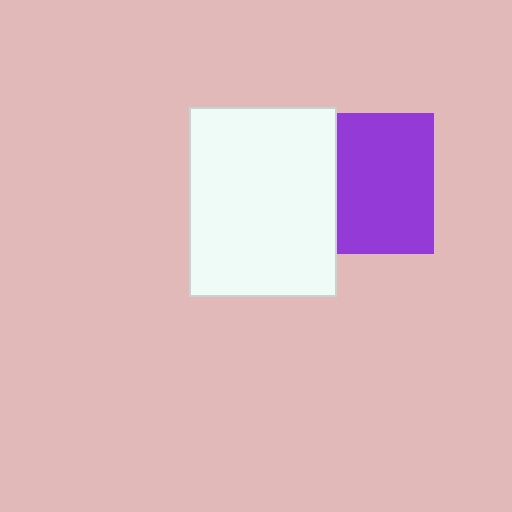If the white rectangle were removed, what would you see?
You would see the complete purple square.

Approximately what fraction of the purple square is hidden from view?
Roughly 31% of the purple square is hidden behind the white rectangle.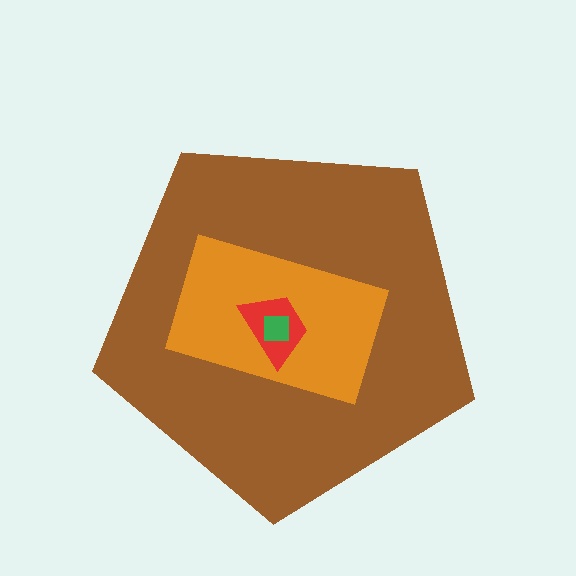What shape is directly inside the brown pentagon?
The orange rectangle.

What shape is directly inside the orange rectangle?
The red trapezoid.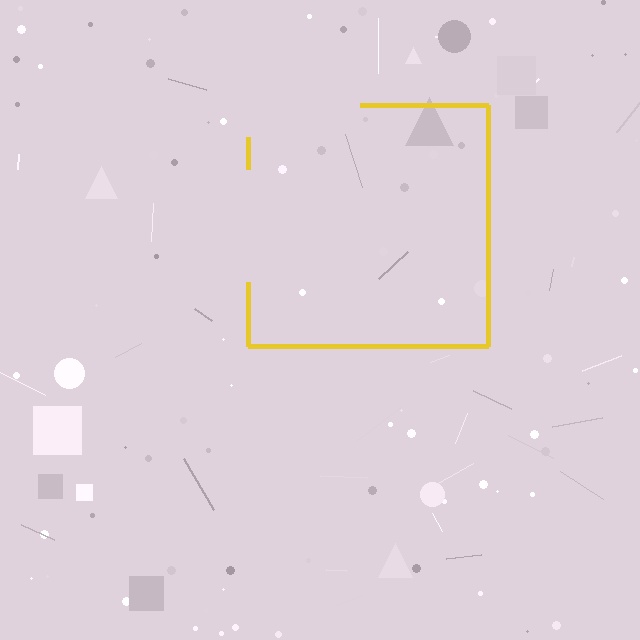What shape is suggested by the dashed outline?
The dashed outline suggests a square.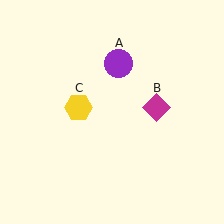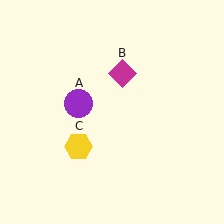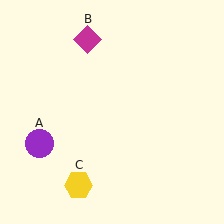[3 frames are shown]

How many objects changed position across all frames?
3 objects changed position: purple circle (object A), magenta diamond (object B), yellow hexagon (object C).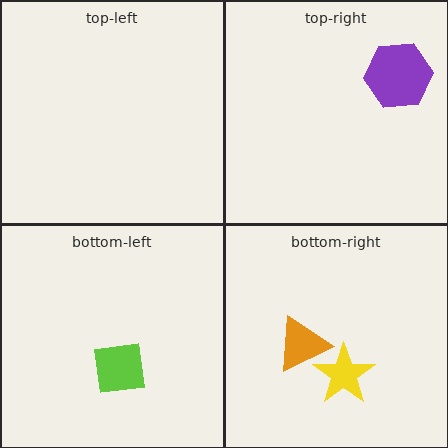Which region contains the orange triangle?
The bottom-right region.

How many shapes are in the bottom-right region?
2.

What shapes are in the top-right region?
The purple hexagon.